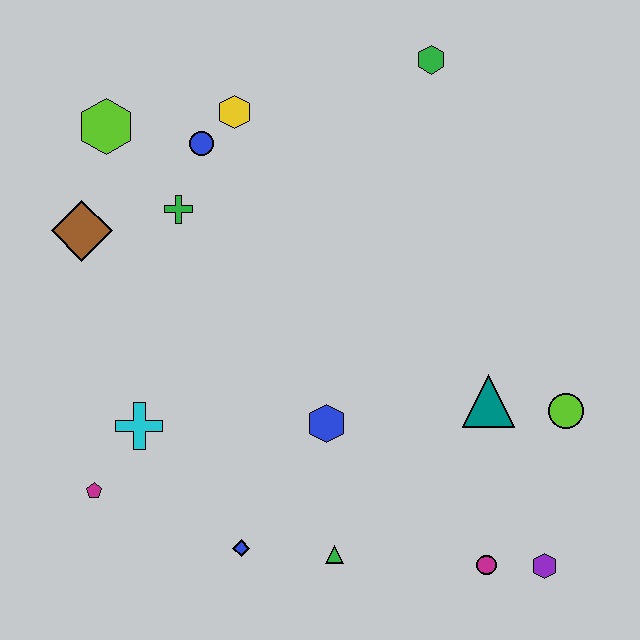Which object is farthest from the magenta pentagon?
The green hexagon is farthest from the magenta pentagon.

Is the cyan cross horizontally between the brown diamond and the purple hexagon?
Yes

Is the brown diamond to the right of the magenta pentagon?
No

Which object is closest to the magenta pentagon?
The cyan cross is closest to the magenta pentagon.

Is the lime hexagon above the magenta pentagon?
Yes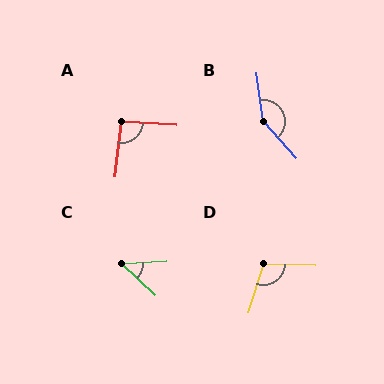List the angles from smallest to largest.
C (46°), A (93°), D (106°), B (146°).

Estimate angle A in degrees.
Approximately 93 degrees.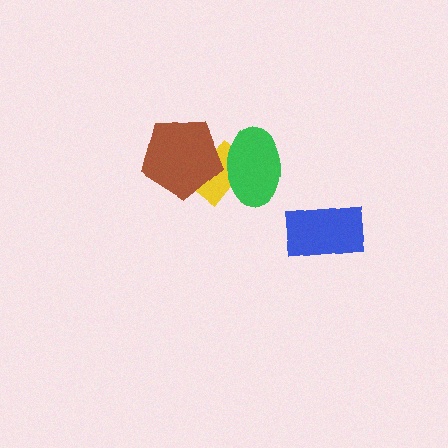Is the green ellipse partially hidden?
Yes, it is partially covered by another shape.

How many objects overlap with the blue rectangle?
0 objects overlap with the blue rectangle.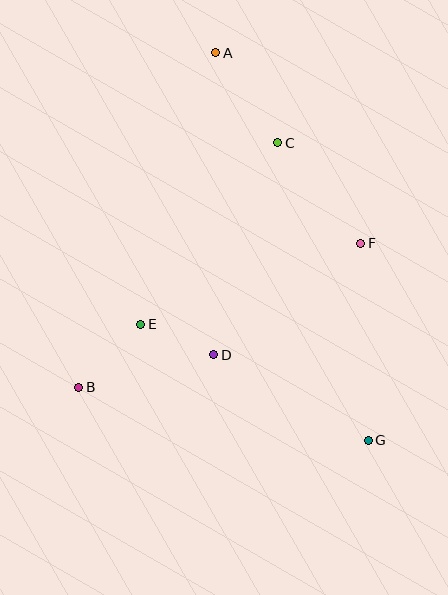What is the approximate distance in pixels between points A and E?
The distance between A and E is approximately 282 pixels.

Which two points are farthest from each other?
Points A and G are farthest from each other.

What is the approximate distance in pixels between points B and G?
The distance between B and G is approximately 294 pixels.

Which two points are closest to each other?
Points D and E are closest to each other.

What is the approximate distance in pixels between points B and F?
The distance between B and F is approximately 317 pixels.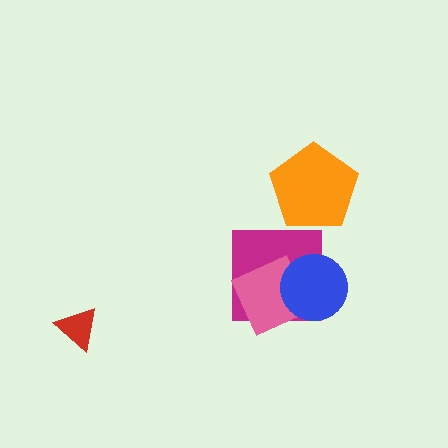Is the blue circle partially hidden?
No, no other shape covers it.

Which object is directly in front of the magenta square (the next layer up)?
The pink square is directly in front of the magenta square.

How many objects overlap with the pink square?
2 objects overlap with the pink square.